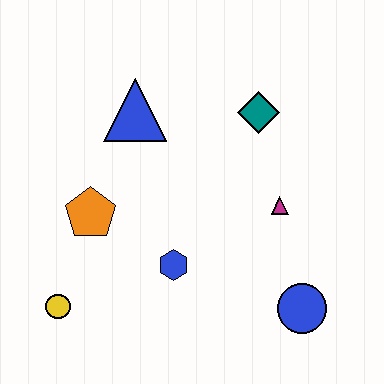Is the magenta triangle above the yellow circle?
Yes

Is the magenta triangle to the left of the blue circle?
Yes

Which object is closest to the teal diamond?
The magenta triangle is closest to the teal diamond.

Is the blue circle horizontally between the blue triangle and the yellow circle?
No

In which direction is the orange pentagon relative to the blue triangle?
The orange pentagon is below the blue triangle.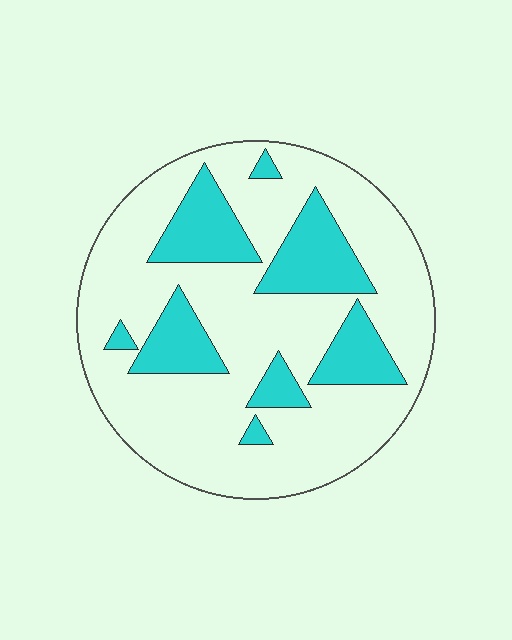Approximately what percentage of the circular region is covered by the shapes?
Approximately 25%.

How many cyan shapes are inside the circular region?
8.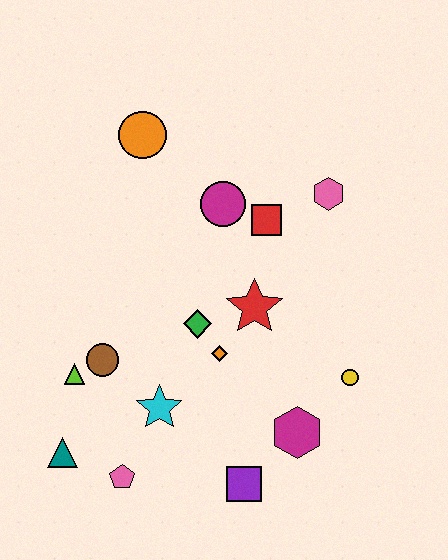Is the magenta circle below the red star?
No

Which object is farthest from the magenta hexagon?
The orange circle is farthest from the magenta hexagon.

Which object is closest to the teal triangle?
The pink pentagon is closest to the teal triangle.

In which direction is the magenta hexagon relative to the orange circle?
The magenta hexagon is below the orange circle.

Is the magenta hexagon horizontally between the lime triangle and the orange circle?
No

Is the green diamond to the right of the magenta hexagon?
No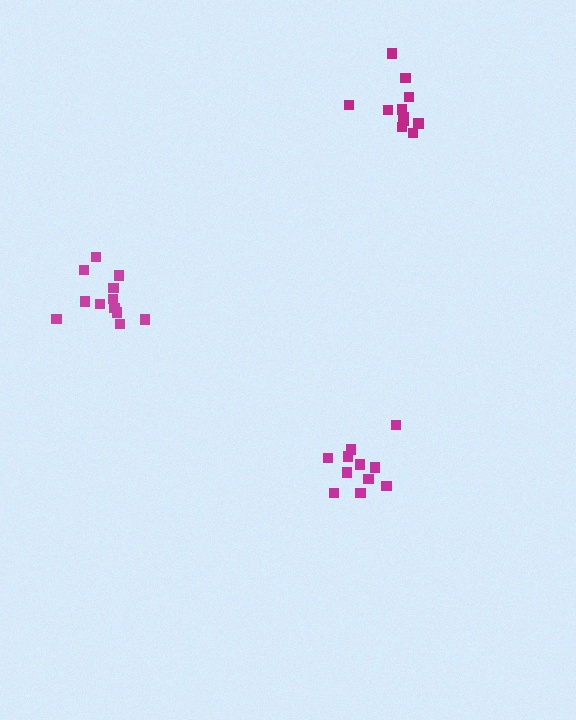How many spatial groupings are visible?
There are 3 spatial groupings.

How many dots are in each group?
Group 1: 11 dots, Group 2: 12 dots, Group 3: 11 dots (34 total).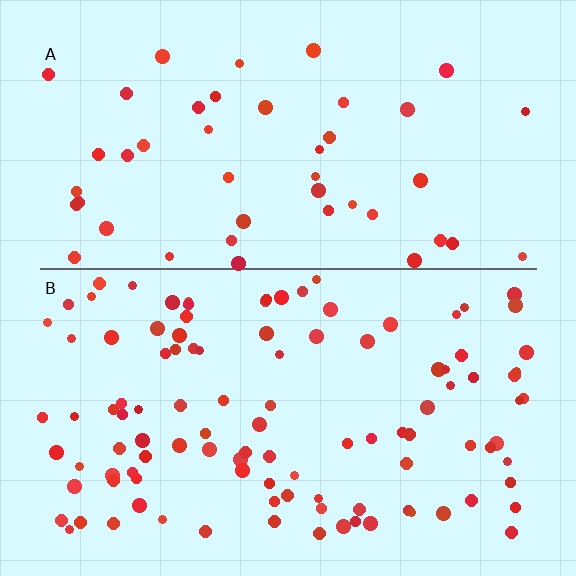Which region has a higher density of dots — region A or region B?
B (the bottom).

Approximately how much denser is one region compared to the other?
Approximately 2.4× — region B over region A.